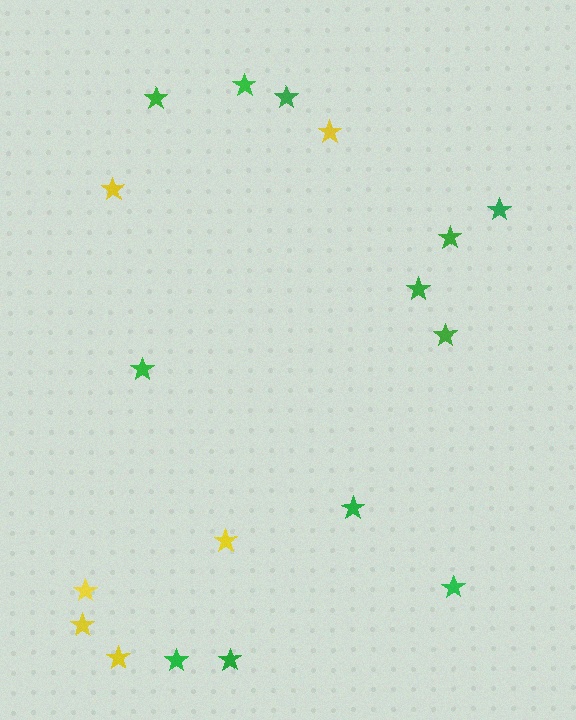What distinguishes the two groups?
There are 2 groups: one group of yellow stars (6) and one group of green stars (12).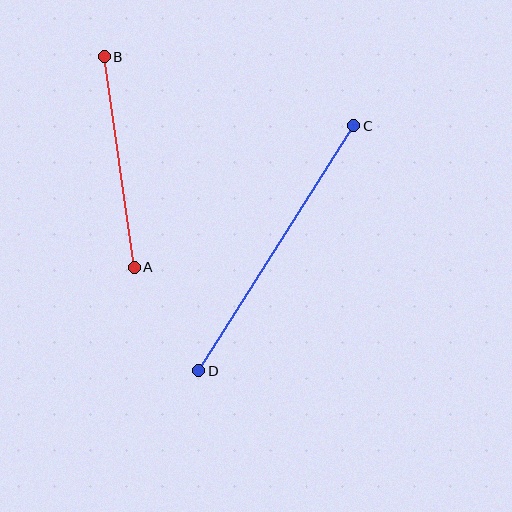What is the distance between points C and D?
The distance is approximately 290 pixels.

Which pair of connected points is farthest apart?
Points C and D are farthest apart.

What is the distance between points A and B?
The distance is approximately 213 pixels.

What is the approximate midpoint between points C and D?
The midpoint is at approximately (276, 248) pixels.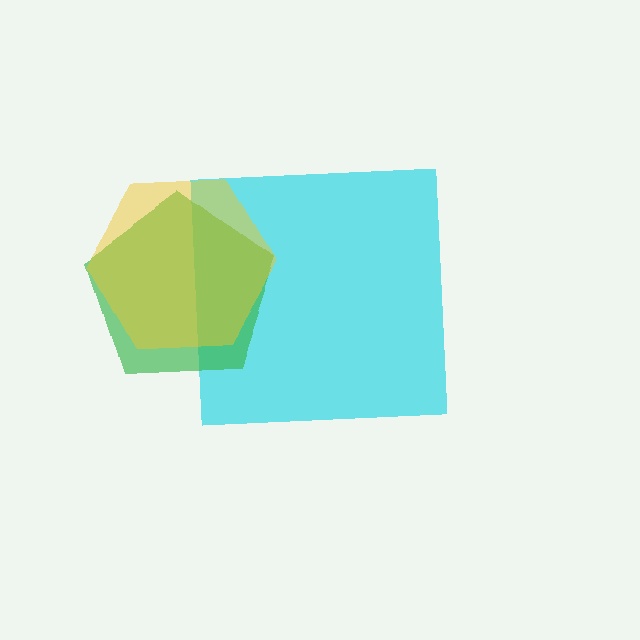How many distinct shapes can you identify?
There are 3 distinct shapes: a cyan square, a green pentagon, a yellow hexagon.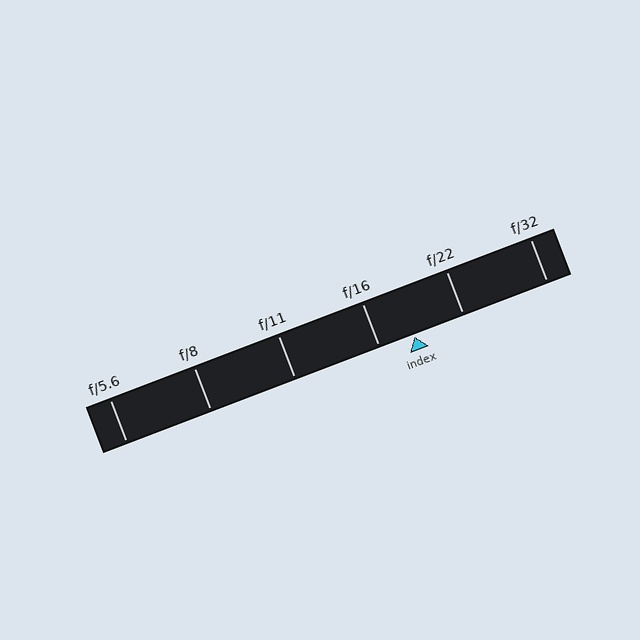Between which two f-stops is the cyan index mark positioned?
The index mark is between f/16 and f/22.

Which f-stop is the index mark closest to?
The index mark is closest to f/16.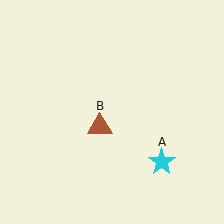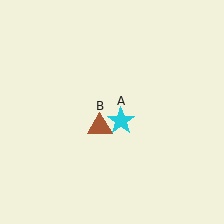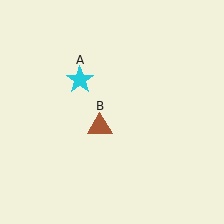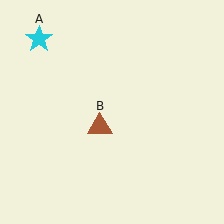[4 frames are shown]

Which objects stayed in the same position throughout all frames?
Brown triangle (object B) remained stationary.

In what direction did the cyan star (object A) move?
The cyan star (object A) moved up and to the left.